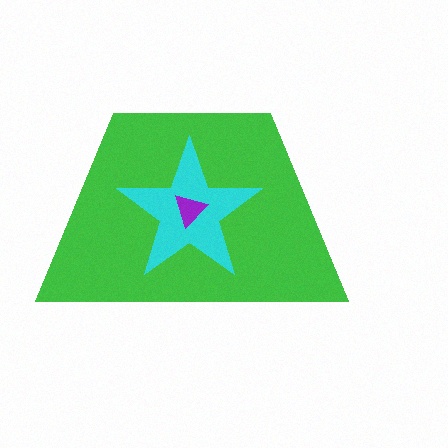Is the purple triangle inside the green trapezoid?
Yes.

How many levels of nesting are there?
3.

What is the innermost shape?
The purple triangle.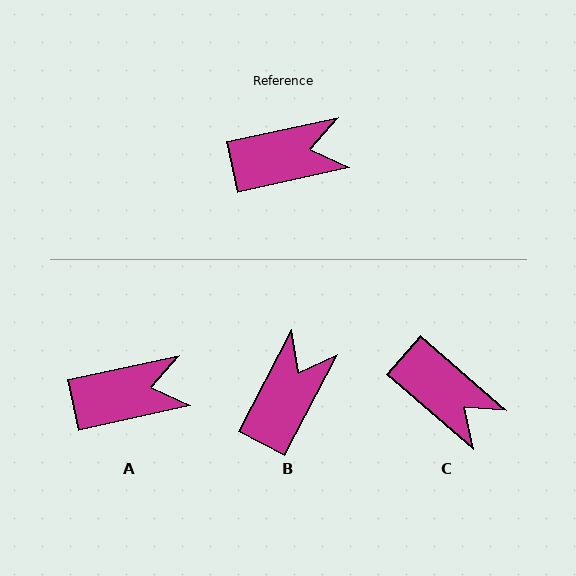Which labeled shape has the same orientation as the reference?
A.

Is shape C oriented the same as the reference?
No, it is off by about 53 degrees.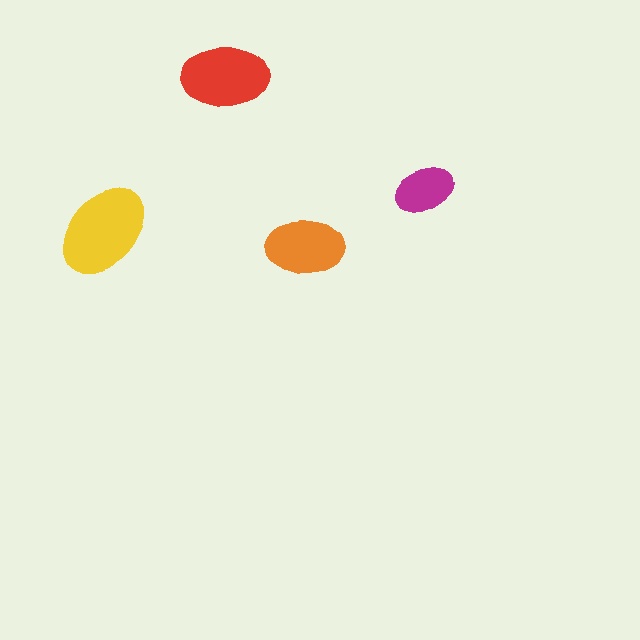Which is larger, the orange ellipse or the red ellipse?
The red one.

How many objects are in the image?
There are 4 objects in the image.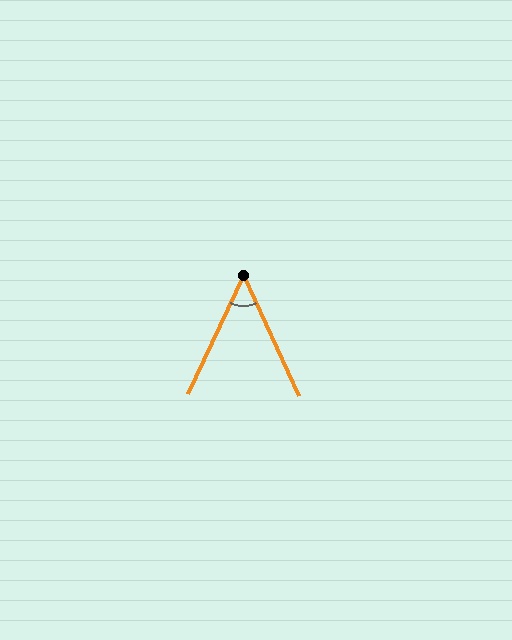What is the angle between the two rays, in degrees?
Approximately 50 degrees.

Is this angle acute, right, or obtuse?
It is acute.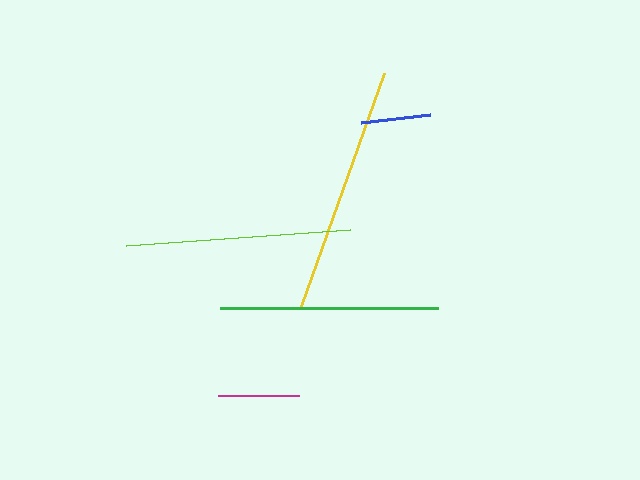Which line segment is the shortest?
The blue line is the shortest at approximately 70 pixels.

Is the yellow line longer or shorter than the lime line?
The yellow line is longer than the lime line.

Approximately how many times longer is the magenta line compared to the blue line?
The magenta line is approximately 1.1 times the length of the blue line.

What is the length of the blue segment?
The blue segment is approximately 70 pixels long.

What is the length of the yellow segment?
The yellow segment is approximately 247 pixels long.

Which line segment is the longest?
The yellow line is the longest at approximately 247 pixels.